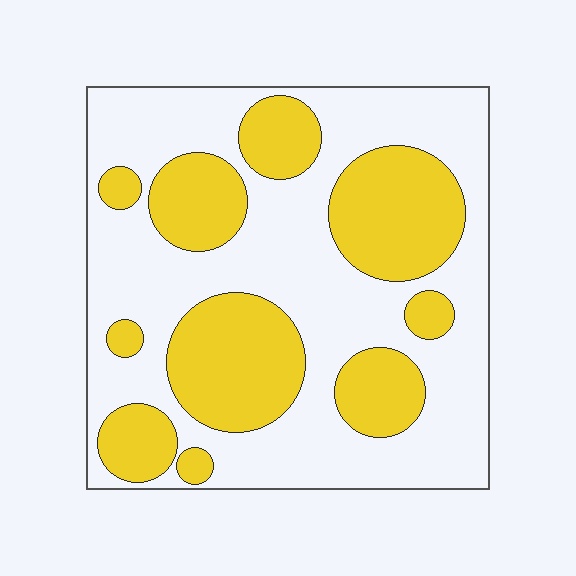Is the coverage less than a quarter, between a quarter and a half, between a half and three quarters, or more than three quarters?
Between a quarter and a half.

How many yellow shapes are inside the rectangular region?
10.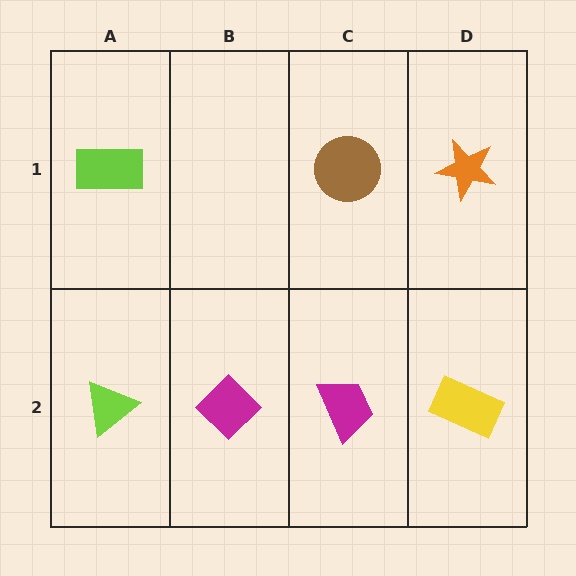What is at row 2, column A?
A lime triangle.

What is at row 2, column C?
A magenta trapezoid.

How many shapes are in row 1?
3 shapes.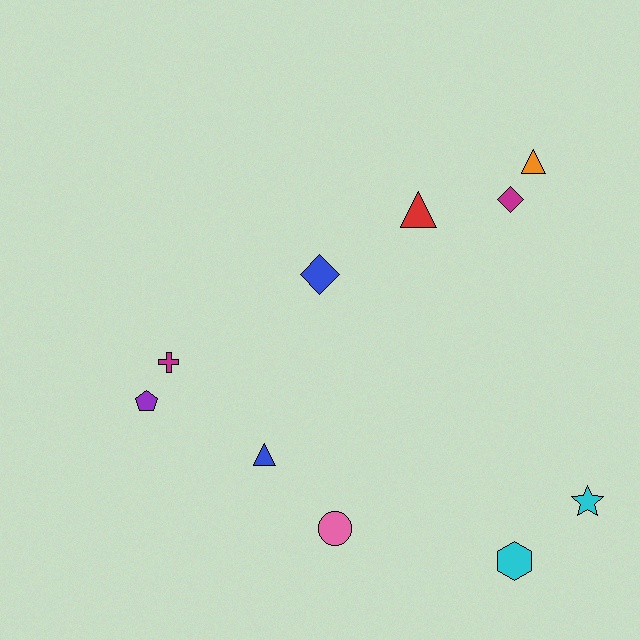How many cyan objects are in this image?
There are 2 cyan objects.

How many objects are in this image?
There are 10 objects.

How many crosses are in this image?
There is 1 cross.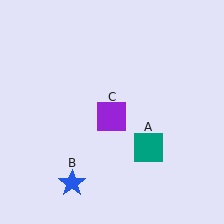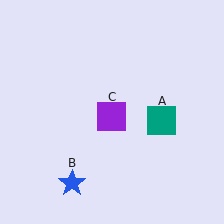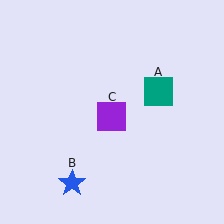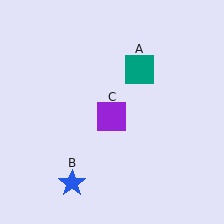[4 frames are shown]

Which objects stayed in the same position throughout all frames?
Blue star (object B) and purple square (object C) remained stationary.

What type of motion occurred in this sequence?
The teal square (object A) rotated counterclockwise around the center of the scene.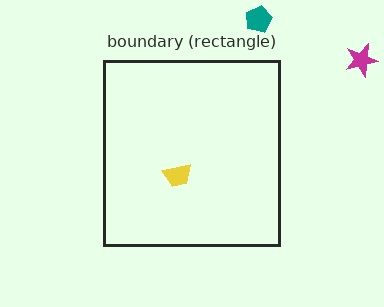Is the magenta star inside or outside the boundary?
Outside.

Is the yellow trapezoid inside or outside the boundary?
Inside.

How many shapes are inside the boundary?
1 inside, 2 outside.